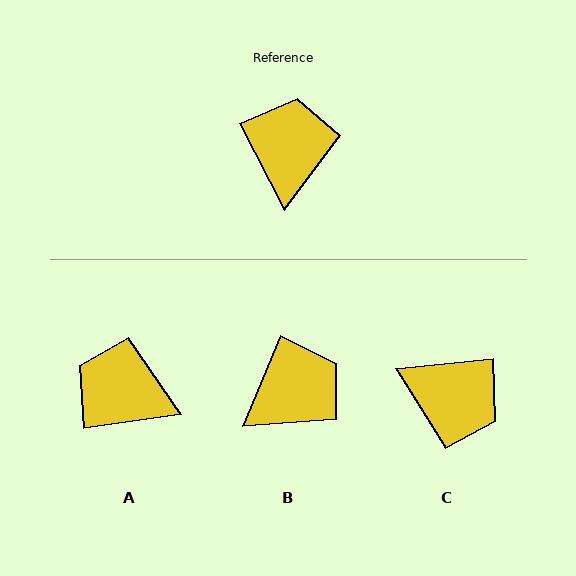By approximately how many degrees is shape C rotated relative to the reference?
Approximately 111 degrees clockwise.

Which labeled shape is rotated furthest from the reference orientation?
C, about 111 degrees away.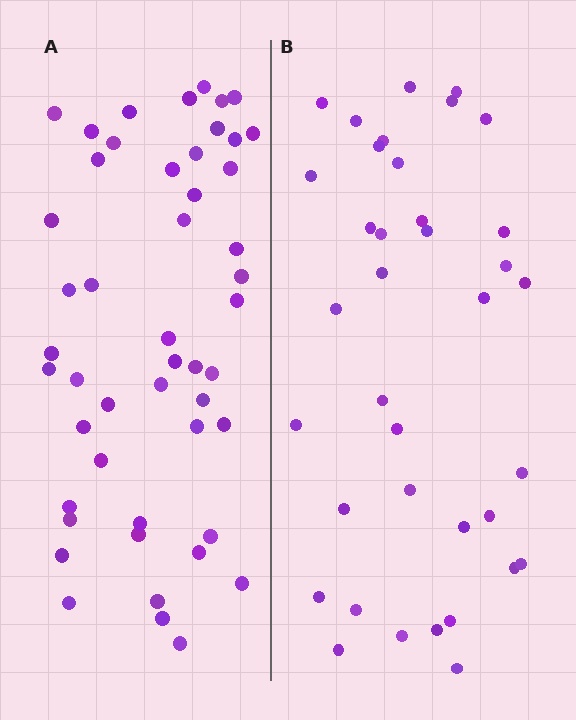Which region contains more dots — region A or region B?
Region A (the left region) has more dots.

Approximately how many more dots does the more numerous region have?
Region A has roughly 12 or so more dots than region B.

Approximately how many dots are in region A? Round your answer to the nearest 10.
About 50 dots. (The exact count is 49, which rounds to 50.)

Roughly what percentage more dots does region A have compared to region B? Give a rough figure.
About 30% more.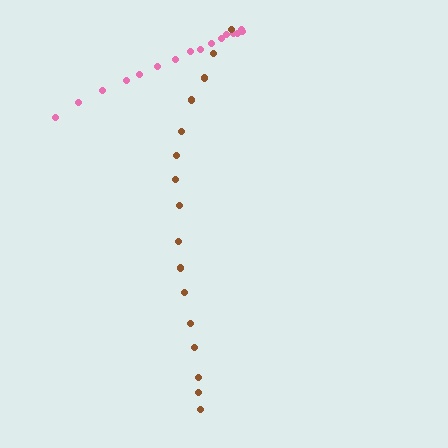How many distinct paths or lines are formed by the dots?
There are 2 distinct paths.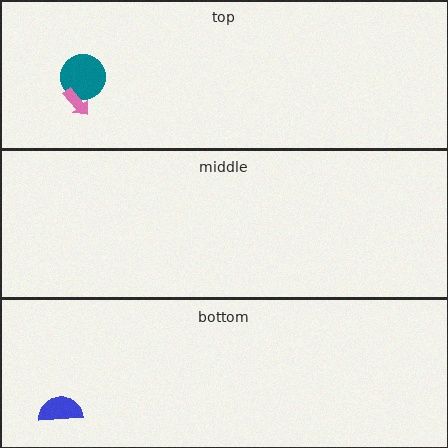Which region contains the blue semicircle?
The bottom region.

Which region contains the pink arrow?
The top region.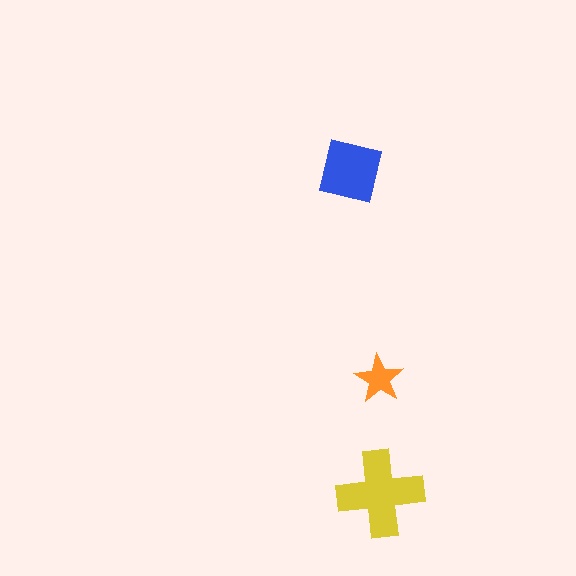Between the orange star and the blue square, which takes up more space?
The blue square.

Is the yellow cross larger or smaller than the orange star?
Larger.